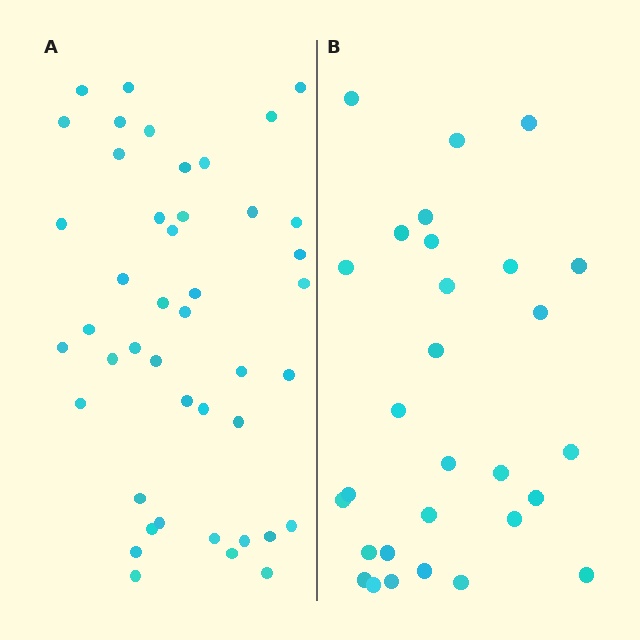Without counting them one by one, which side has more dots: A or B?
Region A (the left region) has more dots.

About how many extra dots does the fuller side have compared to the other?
Region A has approximately 15 more dots than region B.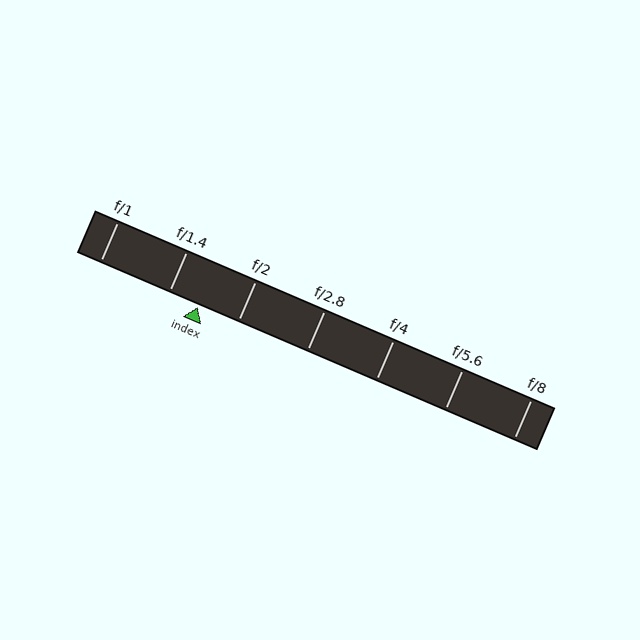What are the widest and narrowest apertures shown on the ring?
The widest aperture shown is f/1 and the narrowest is f/8.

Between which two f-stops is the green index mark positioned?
The index mark is between f/1.4 and f/2.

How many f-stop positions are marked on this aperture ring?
There are 7 f-stop positions marked.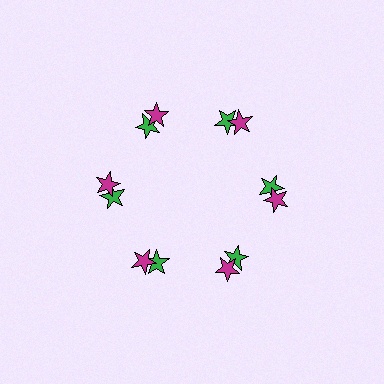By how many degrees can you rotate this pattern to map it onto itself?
The pattern maps onto itself every 60 degrees of rotation.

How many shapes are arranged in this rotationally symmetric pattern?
There are 12 shapes, arranged in 6 groups of 2.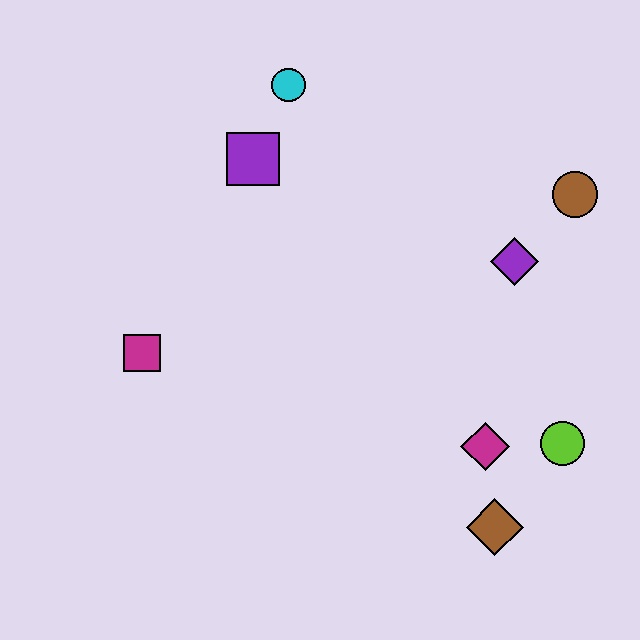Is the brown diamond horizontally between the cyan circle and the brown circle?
Yes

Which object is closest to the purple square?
The cyan circle is closest to the purple square.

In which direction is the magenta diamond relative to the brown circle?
The magenta diamond is below the brown circle.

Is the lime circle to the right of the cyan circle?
Yes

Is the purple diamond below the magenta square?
No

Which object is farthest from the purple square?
The brown diamond is farthest from the purple square.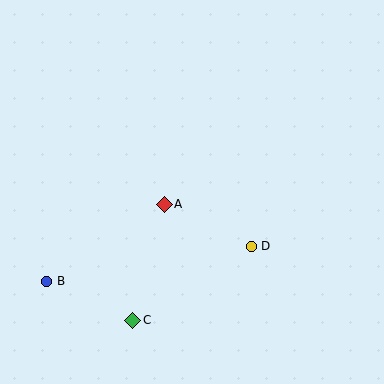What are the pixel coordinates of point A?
Point A is at (164, 204).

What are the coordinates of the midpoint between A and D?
The midpoint between A and D is at (208, 225).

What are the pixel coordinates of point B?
Point B is at (47, 281).